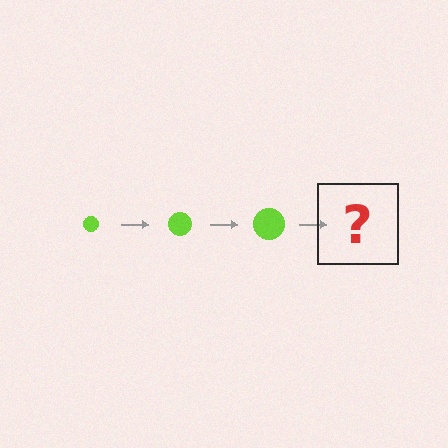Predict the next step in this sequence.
The next step is a lime circle, larger than the previous one.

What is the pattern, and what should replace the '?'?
The pattern is that the circle gets progressively larger each step. The '?' should be a lime circle, larger than the previous one.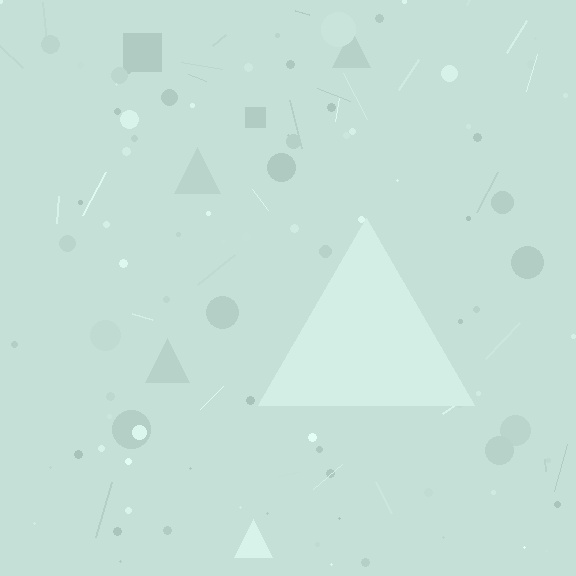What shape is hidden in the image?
A triangle is hidden in the image.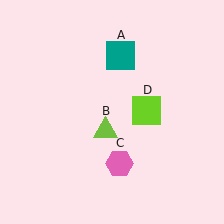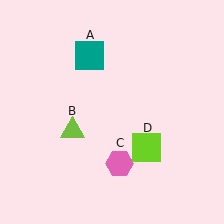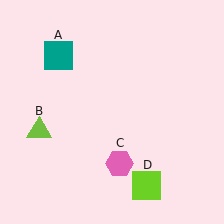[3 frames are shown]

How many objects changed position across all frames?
3 objects changed position: teal square (object A), lime triangle (object B), lime square (object D).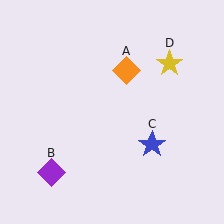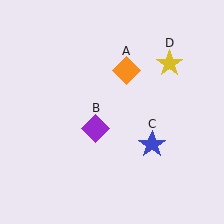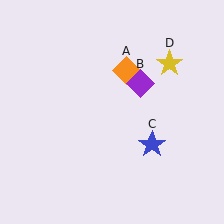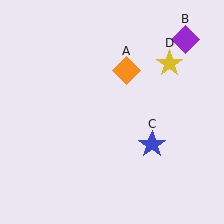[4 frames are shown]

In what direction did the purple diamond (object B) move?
The purple diamond (object B) moved up and to the right.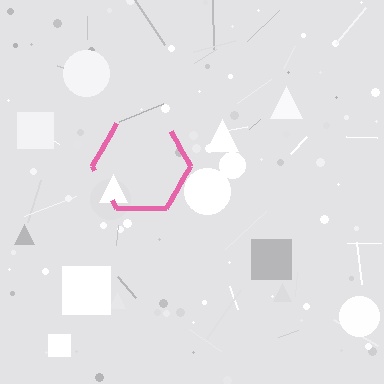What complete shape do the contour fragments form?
The contour fragments form a hexagon.